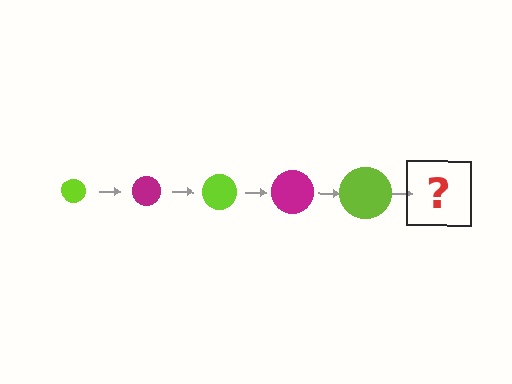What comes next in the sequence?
The next element should be a magenta circle, larger than the previous one.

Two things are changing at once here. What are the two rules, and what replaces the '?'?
The two rules are that the circle grows larger each step and the color cycles through lime and magenta. The '?' should be a magenta circle, larger than the previous one.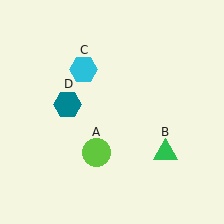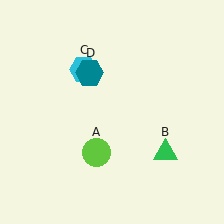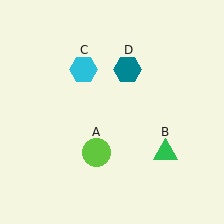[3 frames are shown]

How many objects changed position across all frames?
1 object changed position: teal hexagon (object D).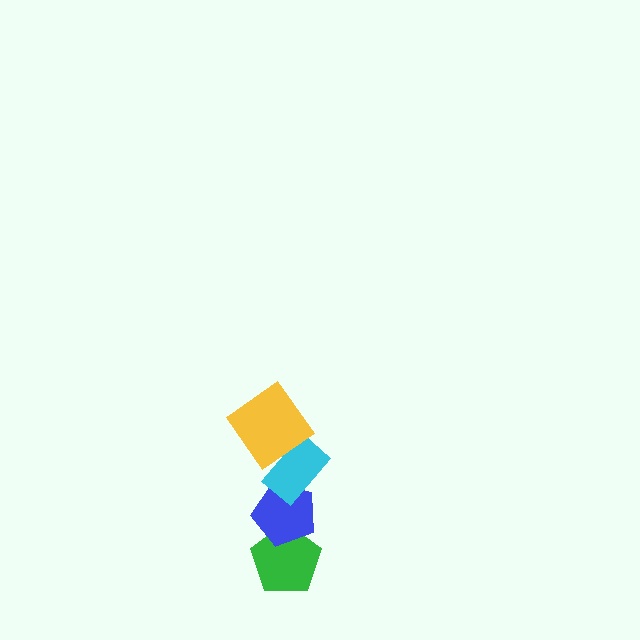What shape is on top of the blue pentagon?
The cyan rectangle is on top of the blue pentagon.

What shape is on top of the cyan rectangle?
The yellow diamond is on top of the cyan rectangle.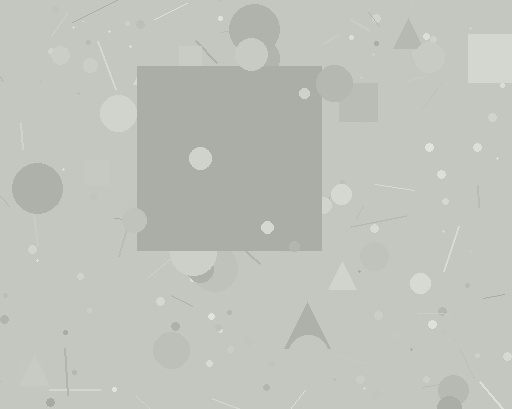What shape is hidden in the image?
A square is hidden in the image.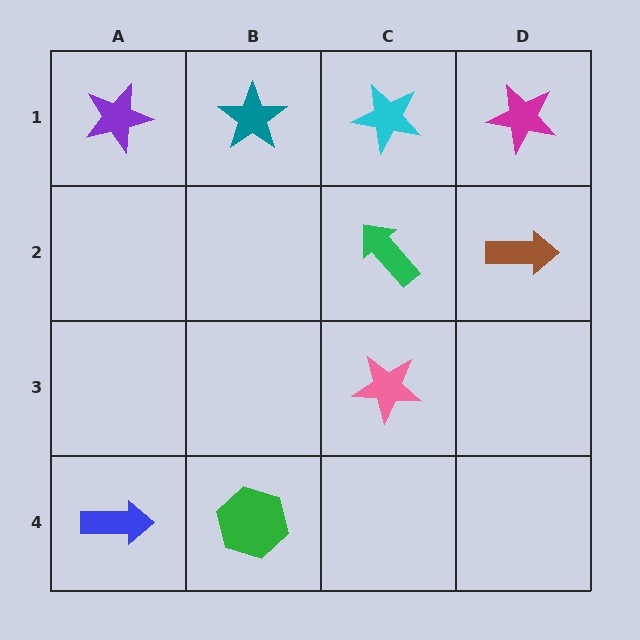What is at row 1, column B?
A teal star.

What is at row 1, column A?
A purple star.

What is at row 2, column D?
A brown arrow.